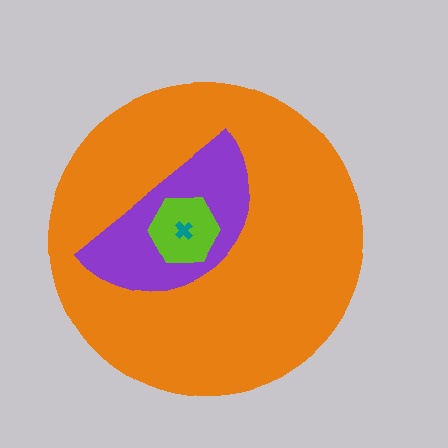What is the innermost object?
The teal cross.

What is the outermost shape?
The orange circle.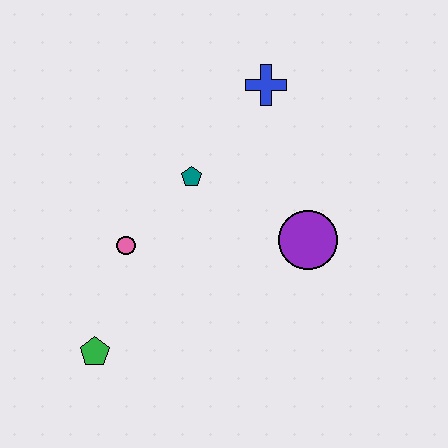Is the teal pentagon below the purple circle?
No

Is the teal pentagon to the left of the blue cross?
Yes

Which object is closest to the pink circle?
The teal pentagon is closest to the pink circle.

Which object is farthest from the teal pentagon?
The green pentagon is farthest from the teal pentagon.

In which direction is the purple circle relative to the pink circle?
The purple circle is to the right of the pink circle.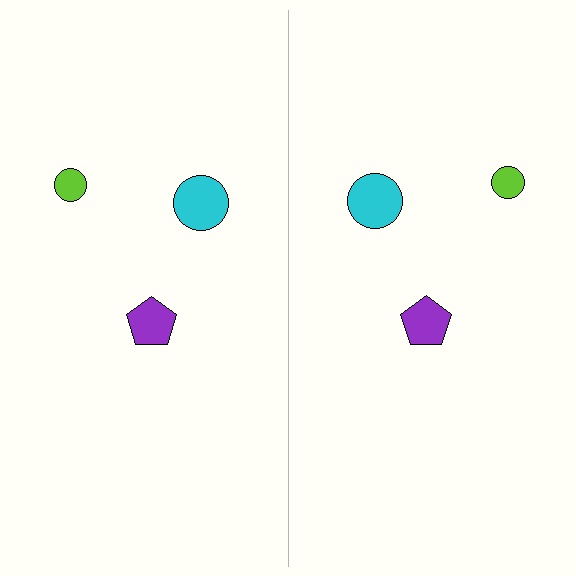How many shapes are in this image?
There are 6 shapes in this image.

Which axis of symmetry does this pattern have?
The pattern has a vertical axis of symmetry running through the center of the image.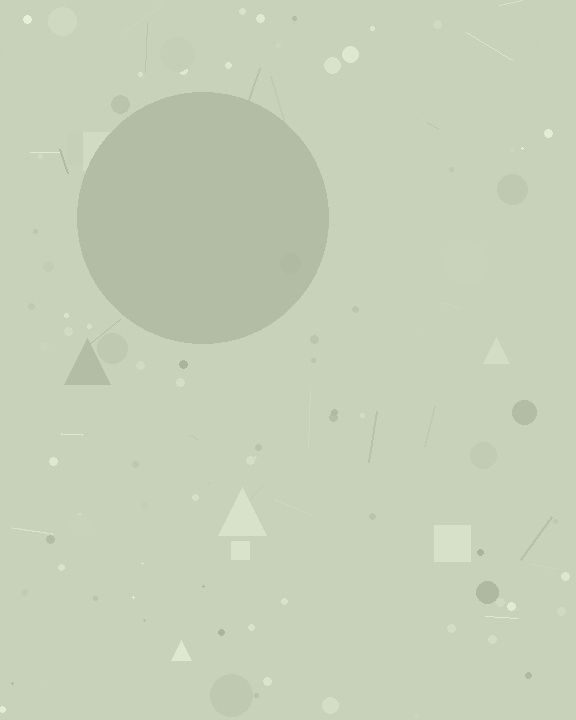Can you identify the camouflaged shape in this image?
The camouflaged shape is a circle.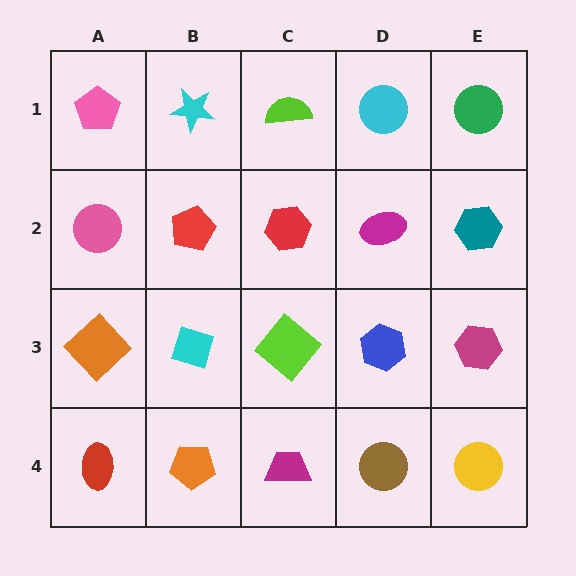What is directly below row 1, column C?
A red hexagon.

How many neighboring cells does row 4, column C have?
3.